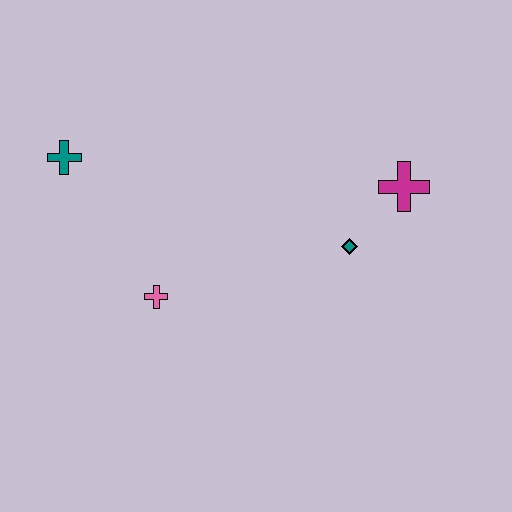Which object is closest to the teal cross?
The pink cross is closest to the teal cross.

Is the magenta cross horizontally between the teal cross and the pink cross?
No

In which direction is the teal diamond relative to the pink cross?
The teal diamond is to the right of the pink cross.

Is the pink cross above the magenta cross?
No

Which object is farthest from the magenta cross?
The teal cross is farthest from the magenta cross.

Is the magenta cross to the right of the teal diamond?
Yes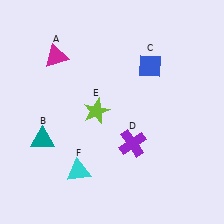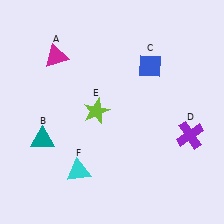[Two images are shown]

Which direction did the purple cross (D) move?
The purple cross (D) moved right.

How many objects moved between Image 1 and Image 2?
1 object moved between the two images.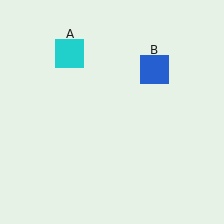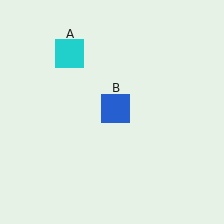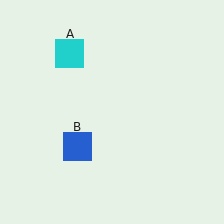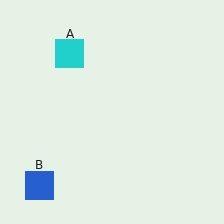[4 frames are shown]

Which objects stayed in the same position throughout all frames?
Cyan square (object A) remained stationary.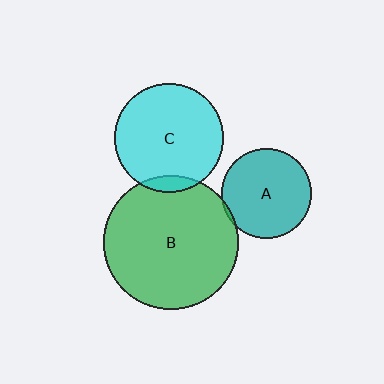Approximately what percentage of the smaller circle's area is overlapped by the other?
Approximately 5%.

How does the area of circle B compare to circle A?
Approximately 2.2 times.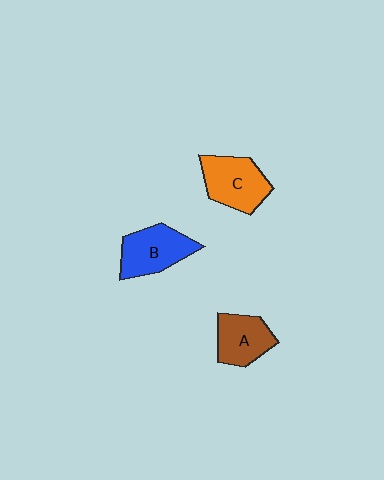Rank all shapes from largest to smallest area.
From largest to smallest: C (orange), B (blue), A (brown).